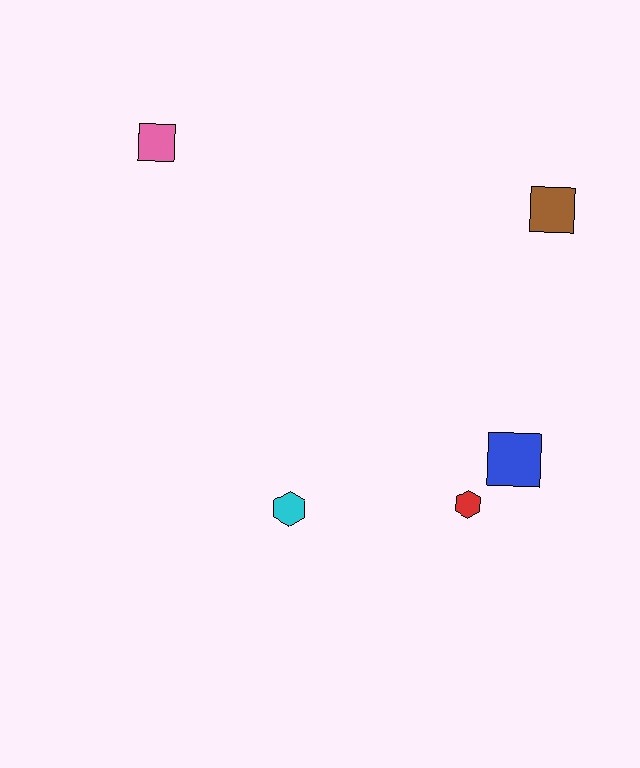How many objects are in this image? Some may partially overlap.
There are 5 objects.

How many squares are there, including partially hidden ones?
There are 3 squares.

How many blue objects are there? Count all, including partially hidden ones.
There is 1 blue object.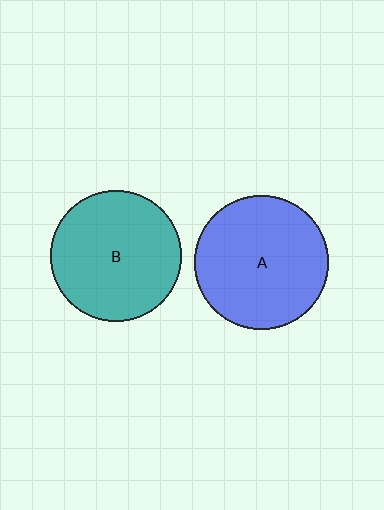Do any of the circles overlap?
No, none of the circles overlap.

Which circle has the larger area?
Circle A (blue).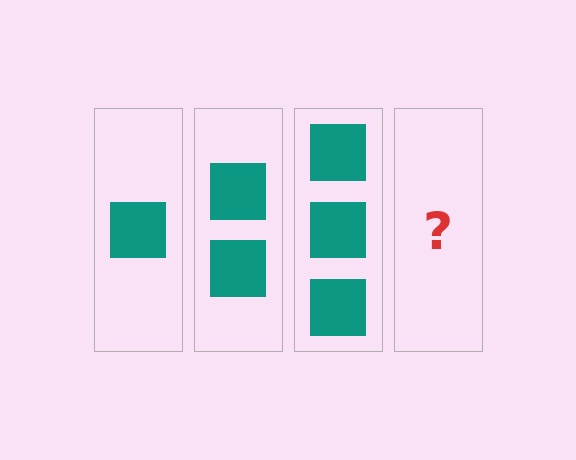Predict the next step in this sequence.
The next step is 4 squares.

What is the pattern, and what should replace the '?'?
The pattern is that each step adds one more square. The '?' should be 4 squares.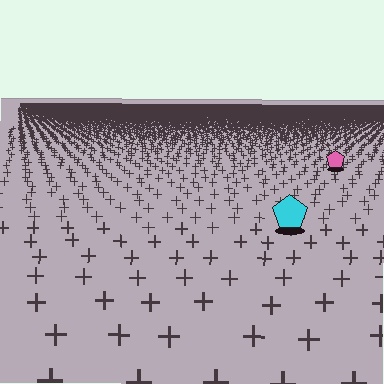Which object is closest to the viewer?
The cyan pentagon is closest. The texture marks near it are larger and more spread out.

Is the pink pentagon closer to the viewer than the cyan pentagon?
No. The cyan pentagon is closer — you can tell from the texture gradient: the ground texture is coarser near it.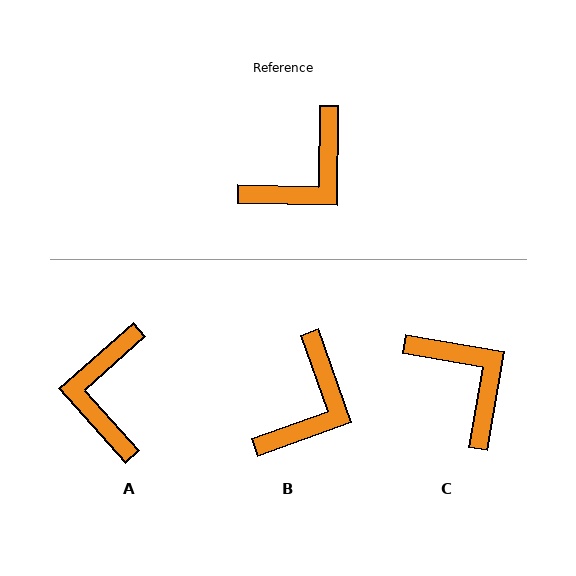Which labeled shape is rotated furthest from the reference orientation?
A, about 137 degrees away.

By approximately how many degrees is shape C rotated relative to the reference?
Approximately 81 degrees counter-clockwise.